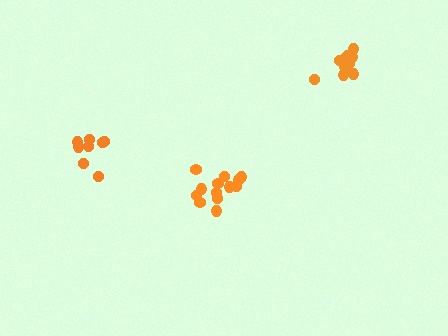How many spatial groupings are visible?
There are 3 spatial groupings.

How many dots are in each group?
Group 1: 13 dots, Group 2: 8 dots, Group 3: 10 dots (31 total).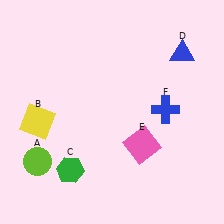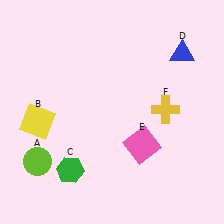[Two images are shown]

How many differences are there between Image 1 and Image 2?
There is 1 difference between the two images.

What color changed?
The cross (F) changed from blue in Image 1 to yellow in Image 2.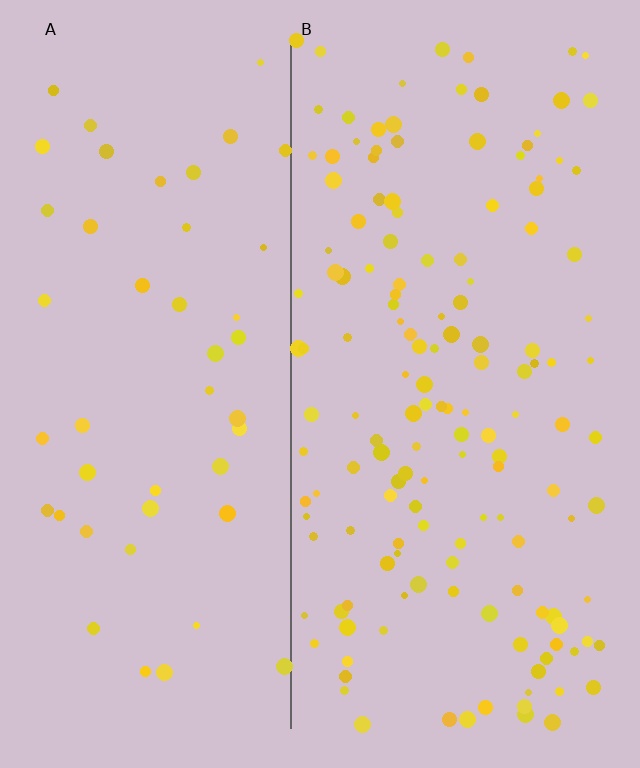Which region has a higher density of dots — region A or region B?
B (the right).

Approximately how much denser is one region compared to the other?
Approximately 3.1× — region B over region A.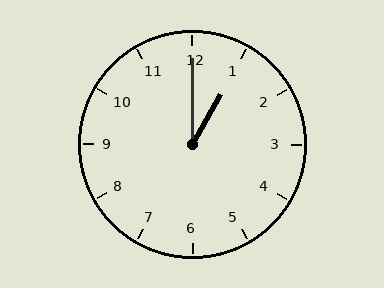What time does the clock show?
1:00.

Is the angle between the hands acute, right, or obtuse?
It is acute.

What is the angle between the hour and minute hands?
Approximately 30 degrees.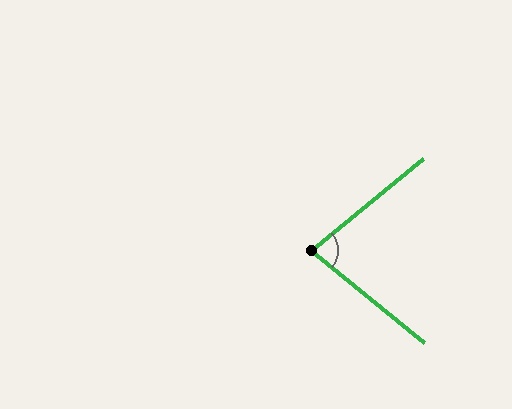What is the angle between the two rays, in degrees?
Approximately 78 degrees.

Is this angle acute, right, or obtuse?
It is acute.